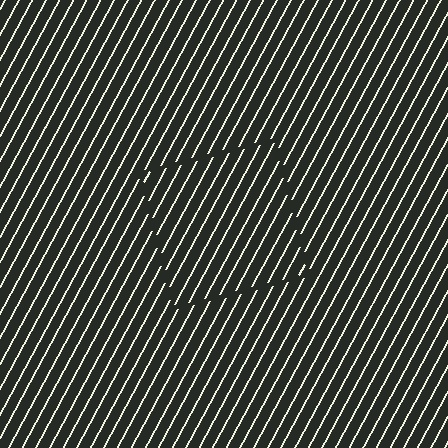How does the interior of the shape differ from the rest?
The interior of the shape contains the same grating, shifted by half a period — the contour is defined by the phase discontinuity where line-ends from the inner and outer gratings abut.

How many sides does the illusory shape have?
4 sides — the line-ends trace a square.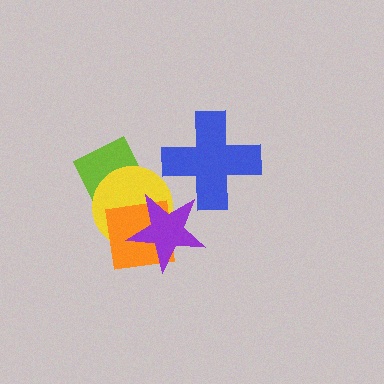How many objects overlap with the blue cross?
0 objects overlap with the blue cross.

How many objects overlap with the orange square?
2 objects overlap with the orange square.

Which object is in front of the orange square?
The purple star is in front of the orange square.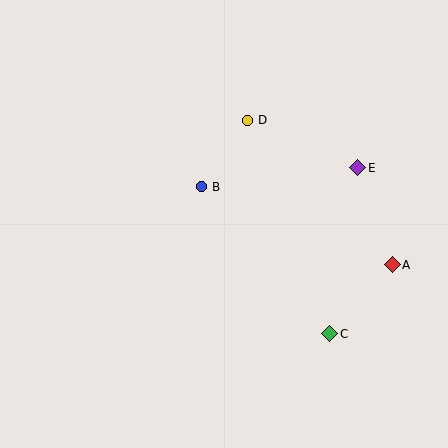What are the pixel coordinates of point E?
Point E is at (358, 168).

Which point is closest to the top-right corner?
Point E is closest to the top-right corner.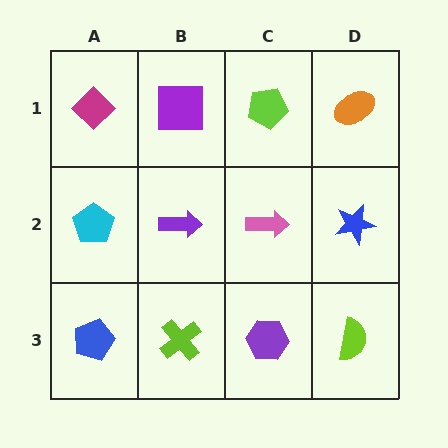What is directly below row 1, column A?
A cyan pentagon.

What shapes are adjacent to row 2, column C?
A lime pentagon (row 1, column C), a purple hexagon (row 3, column C), a purple arrow (row 2, column B), a blue star (row 2, column D).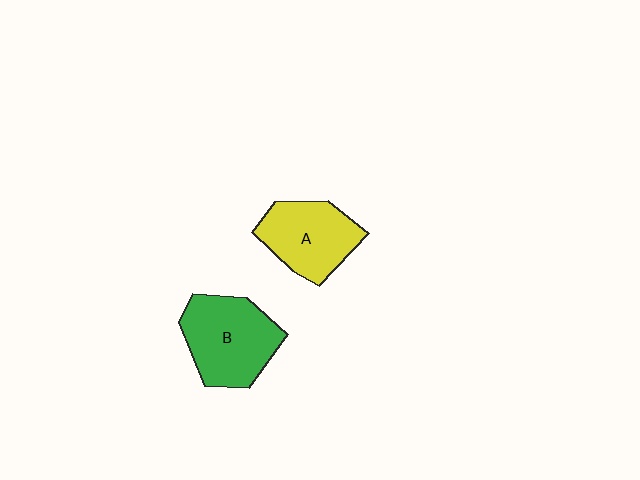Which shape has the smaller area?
Shape A (yellow).